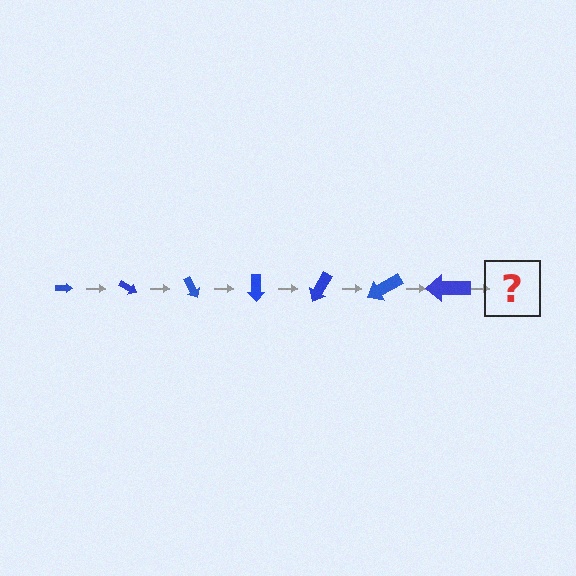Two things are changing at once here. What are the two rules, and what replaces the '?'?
The two rules are that the arrow grows larger each step and it rotates 30 degrees each step. The '?' should be an arrow, larger than the previous one and rotated 210 degrees from the start.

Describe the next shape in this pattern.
It should be an arrow, larger than the previous one and rotated 210 degrees from the start.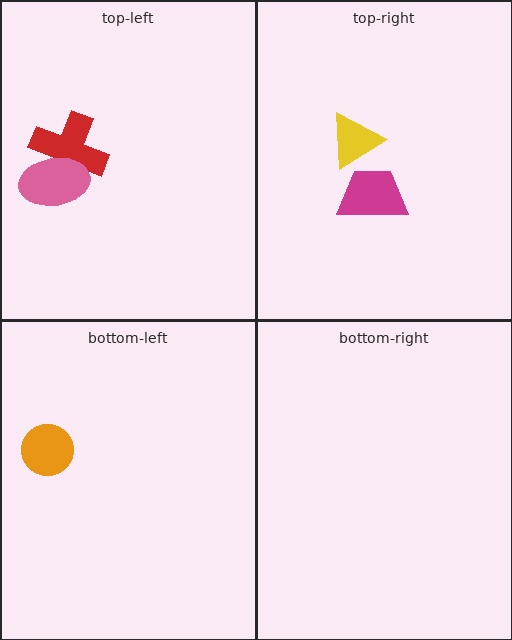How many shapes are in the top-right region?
2.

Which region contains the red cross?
The top-left region.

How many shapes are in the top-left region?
2.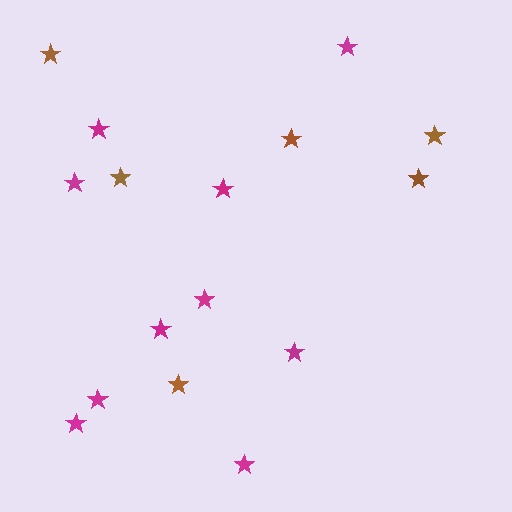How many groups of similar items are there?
There are 2 groups: one group of brown stars (6) and one group of magenta stars (10).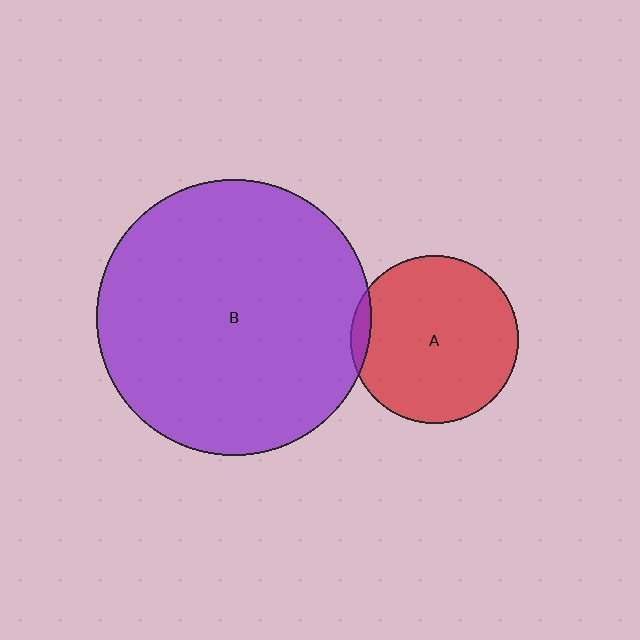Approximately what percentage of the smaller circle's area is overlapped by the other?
Approximately 5%.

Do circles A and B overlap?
Yes.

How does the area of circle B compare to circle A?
Approximately 2.7 times.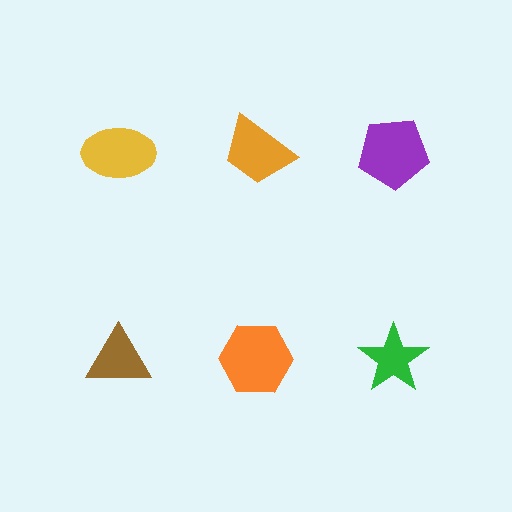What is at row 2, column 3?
A green star.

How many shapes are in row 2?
3 shapes.